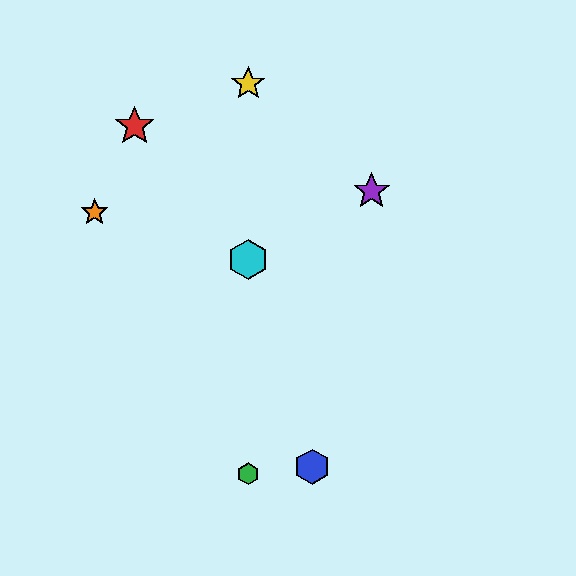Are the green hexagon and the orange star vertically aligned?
No, the green hexagon is at x≈248 and the orange star is at x≈95.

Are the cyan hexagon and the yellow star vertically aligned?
Yes, both are at x≈248.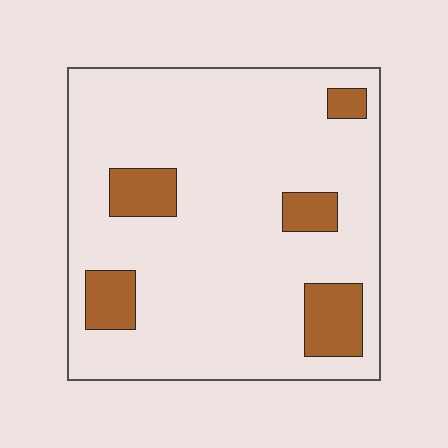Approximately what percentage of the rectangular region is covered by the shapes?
Approximately 15%.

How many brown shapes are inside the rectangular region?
5.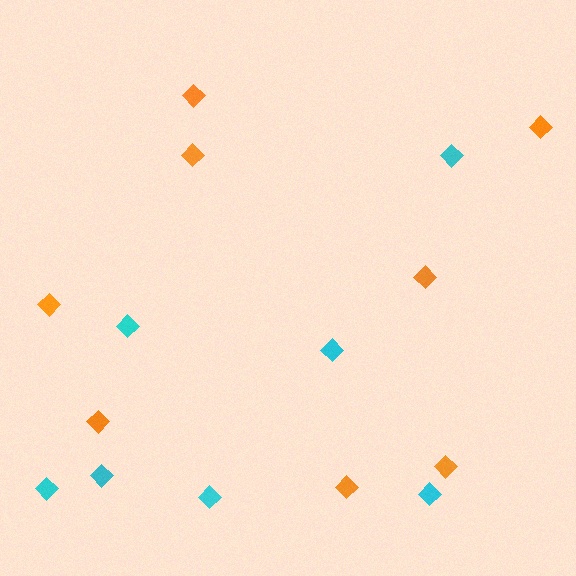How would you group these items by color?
There are 2 groups: one group of orange diamonds (8) and one group of cyan diamonds (7).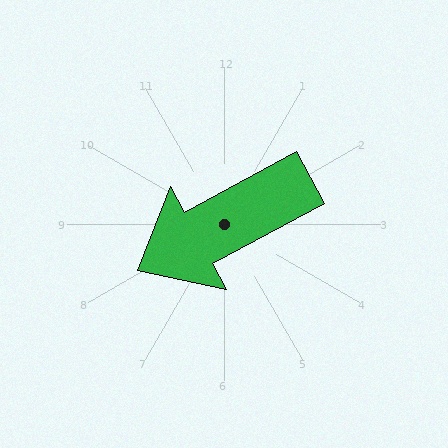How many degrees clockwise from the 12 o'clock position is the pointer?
Approximately 242 degrees.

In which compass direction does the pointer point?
Southwest.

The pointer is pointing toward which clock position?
Roughly 8 o'clock.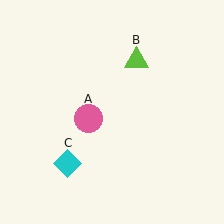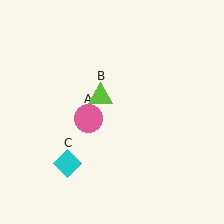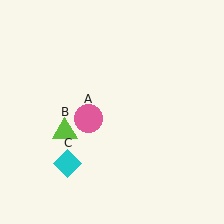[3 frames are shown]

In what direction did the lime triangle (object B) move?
The lime triangle (object B) moved down and to the left.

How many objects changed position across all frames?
1 object changed position: lime triangle (object B).